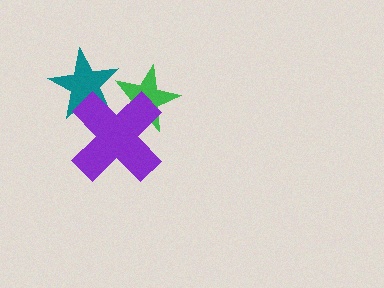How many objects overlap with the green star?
2 objects overlap with the green star.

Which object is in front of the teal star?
The purple cross is in front of the teal star.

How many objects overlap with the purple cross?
2 objects overlap with the purple cross.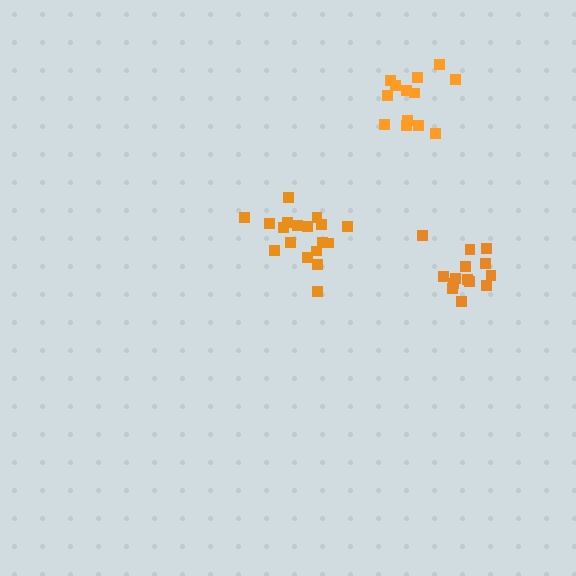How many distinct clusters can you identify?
There are 3 distinct clusters.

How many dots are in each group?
Group 1: 18 dots, Group 2: 14 dots, Group 3: 13 dots (45 total).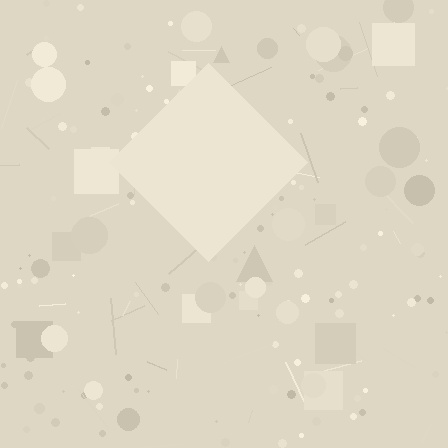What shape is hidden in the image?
A diamond is hidden in the image.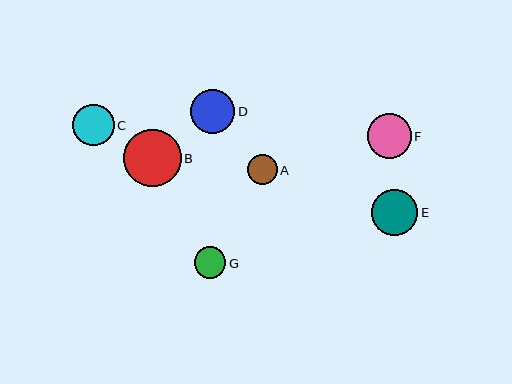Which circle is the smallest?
Circle A is the smallest with a size of approximately 29 pixels.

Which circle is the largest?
Circle B is the largest with a size of approximately 57 pixels.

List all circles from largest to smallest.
From largest to smallest: B, E, D, F, C, G, A.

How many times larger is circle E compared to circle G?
Circle E is approximately 1.5 times the size of circle G.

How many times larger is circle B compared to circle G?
Circle B is approximately 1.8 times the size of circle G.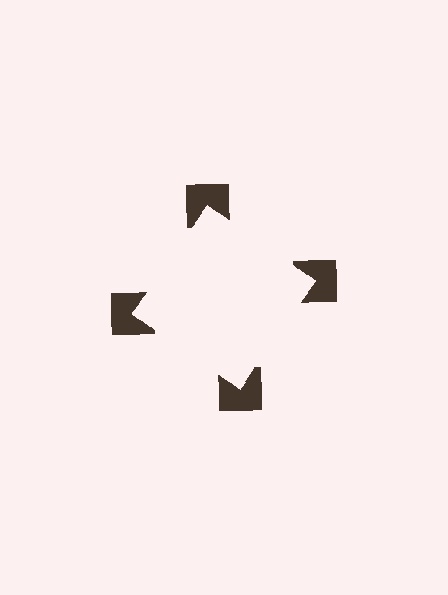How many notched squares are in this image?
There are 4 — one at each vertex of the illusory square.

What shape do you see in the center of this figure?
An illusory square — its edges are inferred from the aligned wedge cuts in the notched squares, not physically drawn.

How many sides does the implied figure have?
4 sides.